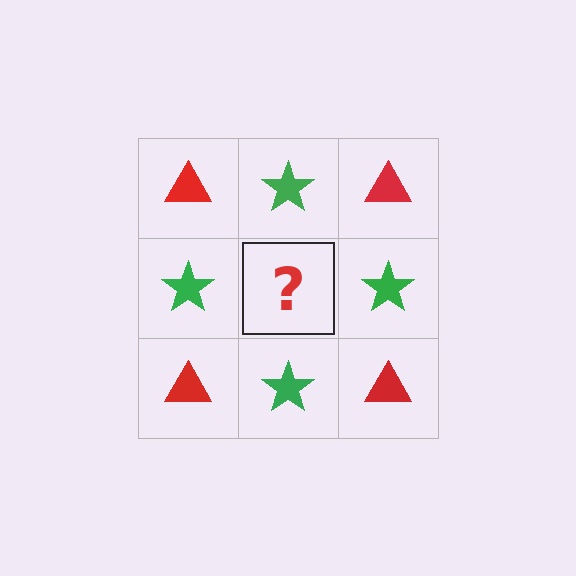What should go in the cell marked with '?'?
The missing cell should contain a red triangle.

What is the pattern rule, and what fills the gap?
The rule is that it alternates red triangle and green star in a checkerboard pattern. The gap should be filled with a red triangle.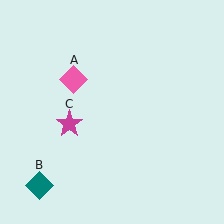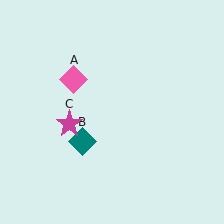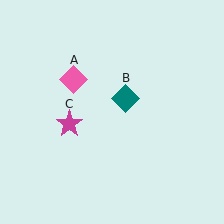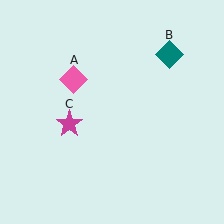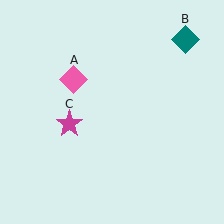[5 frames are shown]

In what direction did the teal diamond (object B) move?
The teal diamond (object B) moved up and to the right.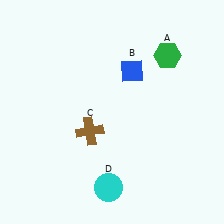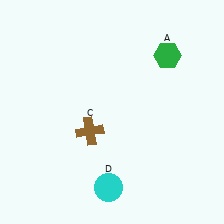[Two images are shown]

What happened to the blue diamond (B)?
The blue diamond (B) was removed in Image 2. It was in the top-right area of Image 1.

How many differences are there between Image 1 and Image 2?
There is 1 difference between the two images.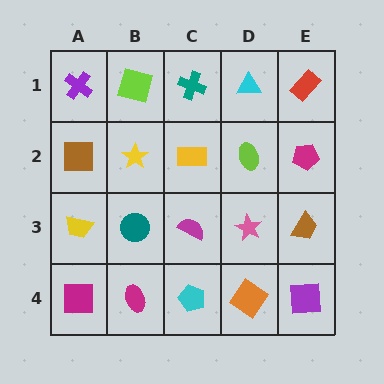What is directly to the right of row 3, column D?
A brown trapezoid.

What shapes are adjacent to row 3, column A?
A brown square (row 2, column A), a magenta square (row 4, column A), a teal circle (row 3, column B).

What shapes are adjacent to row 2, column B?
A lime square (row 1, column B), a teal circle (row 3, column B), a brown square (row 2, column A), a yellow rectangle (row 2, column C).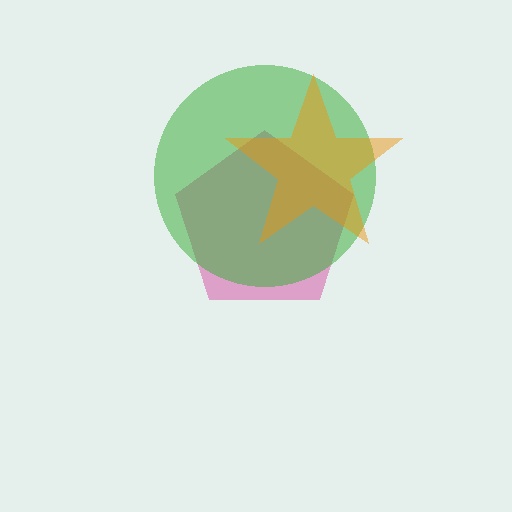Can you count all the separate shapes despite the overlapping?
Yes, there are 3 separate shapes.